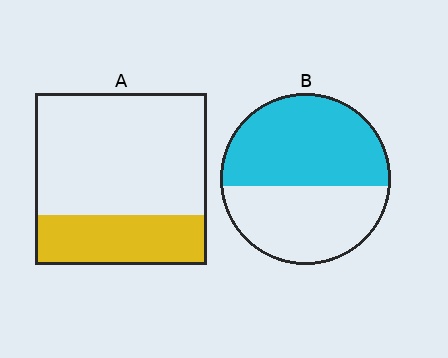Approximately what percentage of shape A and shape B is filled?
A is approximately 30% and B is approximately 55%.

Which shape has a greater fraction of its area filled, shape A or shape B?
Shape B.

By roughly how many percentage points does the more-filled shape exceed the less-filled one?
By roughly 25 percentage points (B over A).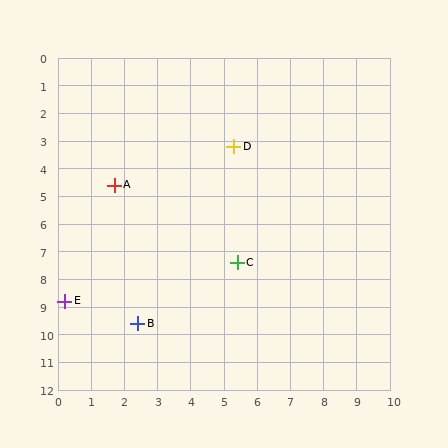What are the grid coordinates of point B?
Point B is at approximately (2.4, 9.6).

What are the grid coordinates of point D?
Point D is at approximately (5.3, 3.2).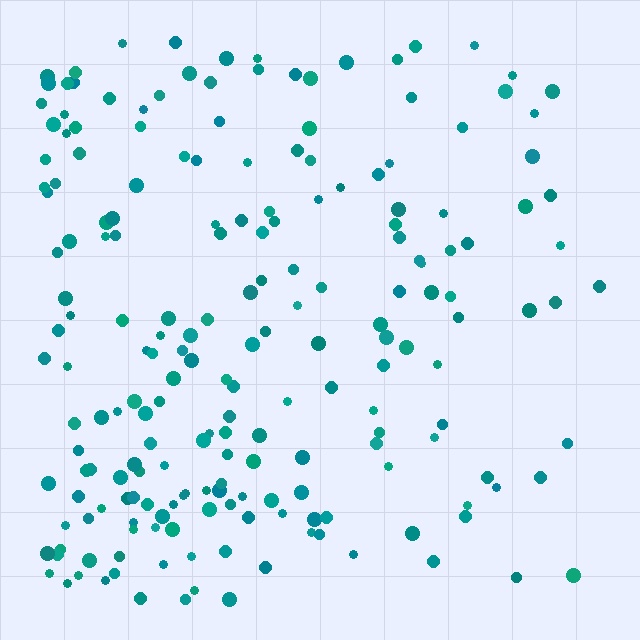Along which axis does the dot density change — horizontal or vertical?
Horizontal.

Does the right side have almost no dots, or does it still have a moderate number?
Still a moderate number, just noticeably fewer than the left.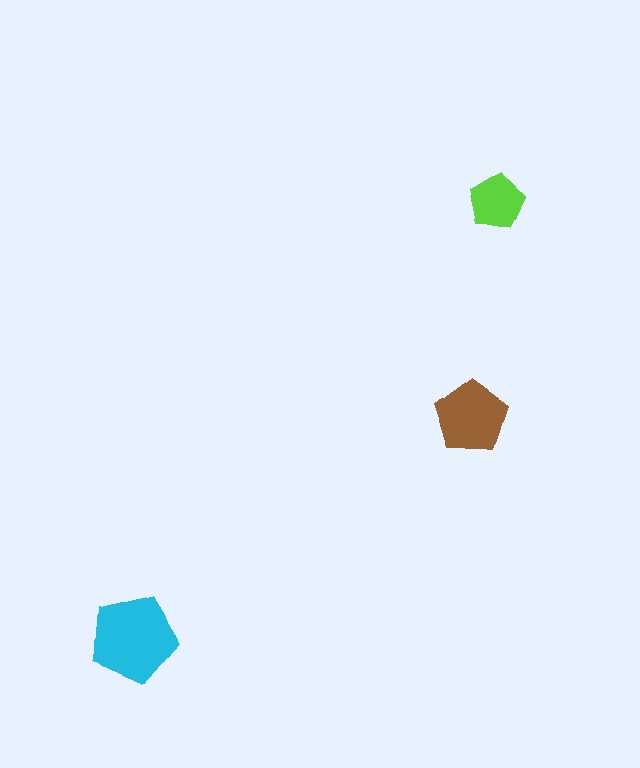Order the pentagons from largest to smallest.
the cyan one, the brown one, the lime one.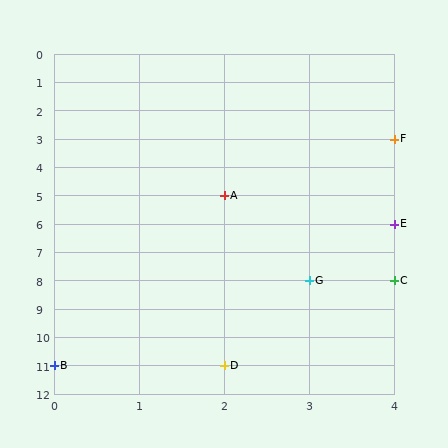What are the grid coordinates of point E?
Point E is at grid coordinates (4, 6).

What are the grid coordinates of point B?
Point B is at grid coordinates (0, 11).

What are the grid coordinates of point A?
Point A is at grid coordinates (2, 5).